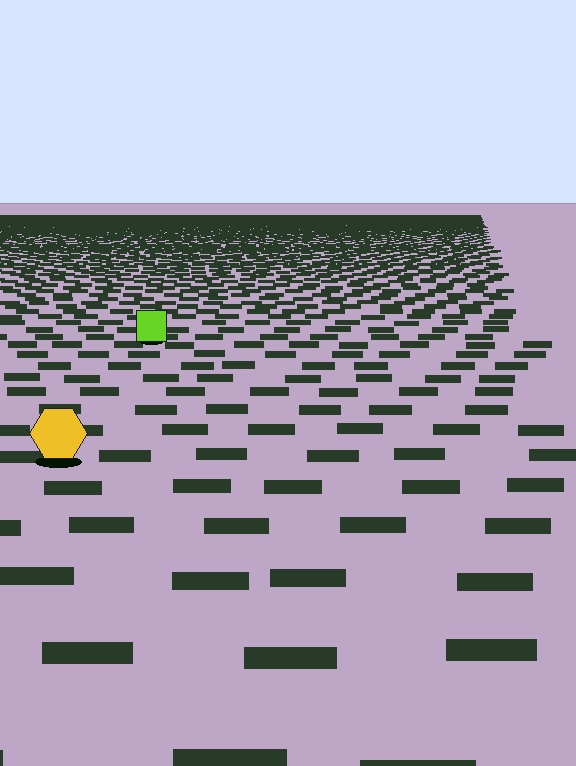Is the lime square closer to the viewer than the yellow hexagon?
No. The yellow hexagon is closer — you can tell from the texture gradient: the ground texture is coarser near it.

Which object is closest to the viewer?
The yellow hexagon is closest. The texture marks near it are larger and more spread out.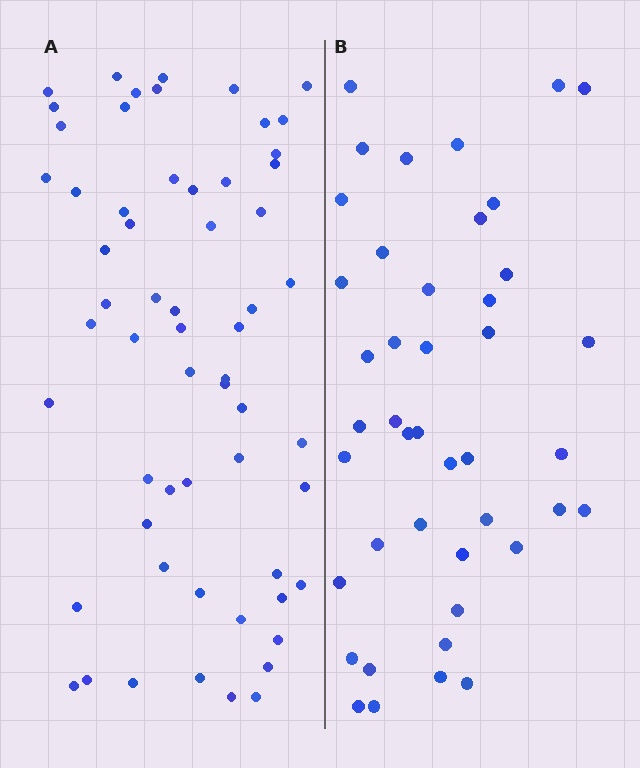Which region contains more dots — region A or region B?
Region A (the left region) has more dots.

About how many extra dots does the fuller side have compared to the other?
Region A has approximately 15 more dots than region B.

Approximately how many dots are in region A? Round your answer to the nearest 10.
About 60 dots.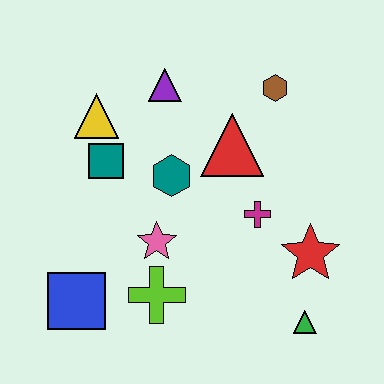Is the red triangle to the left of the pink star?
No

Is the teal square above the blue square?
Yes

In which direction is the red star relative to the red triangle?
The red star is below the red triangle.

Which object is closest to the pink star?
The lime cross is closest to the pink star.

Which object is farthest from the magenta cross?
The blue square is farthest from the magenta cross.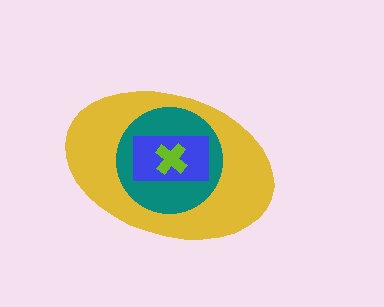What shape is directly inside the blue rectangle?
The lime cross.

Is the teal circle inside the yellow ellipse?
Yes.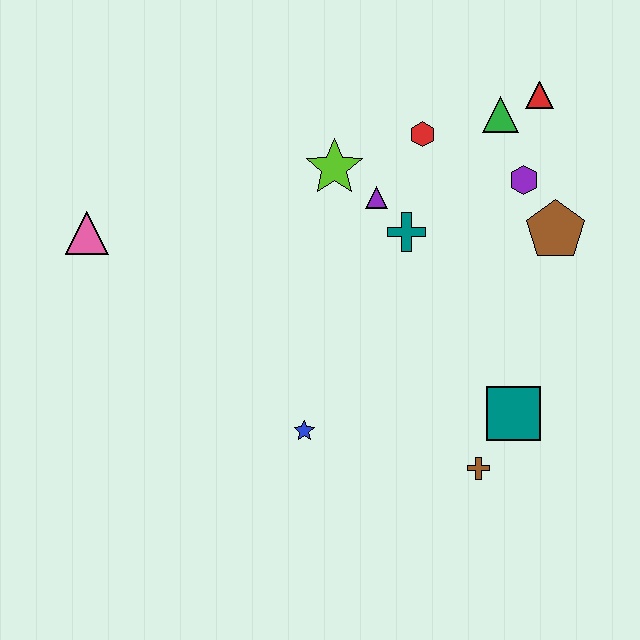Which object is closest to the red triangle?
The green triangle is closest to the red triangle.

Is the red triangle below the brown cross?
No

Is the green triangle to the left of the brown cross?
No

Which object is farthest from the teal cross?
The pink triangle is farthest from the teal cross.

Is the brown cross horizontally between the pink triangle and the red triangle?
Yes